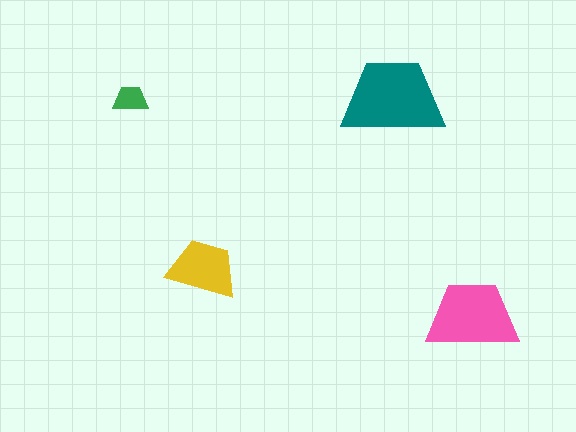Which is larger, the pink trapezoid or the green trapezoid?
The pink one.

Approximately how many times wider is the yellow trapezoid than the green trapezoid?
About 2 times wider.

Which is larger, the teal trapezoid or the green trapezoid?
The teal one.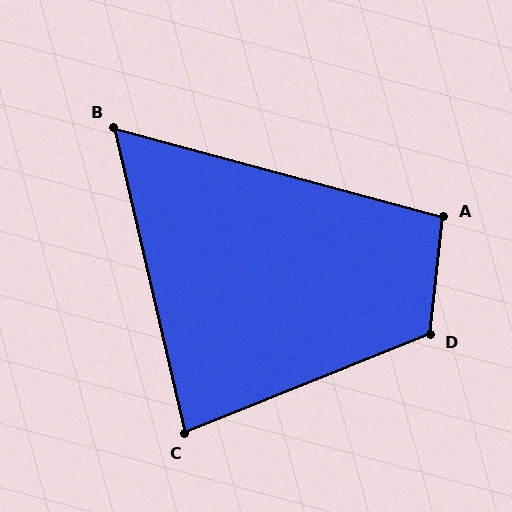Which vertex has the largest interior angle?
D, at approximately 118 degrees.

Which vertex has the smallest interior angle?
B, at approximately 62 degrees.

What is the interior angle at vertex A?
Approximately 99 degrees (obtuse).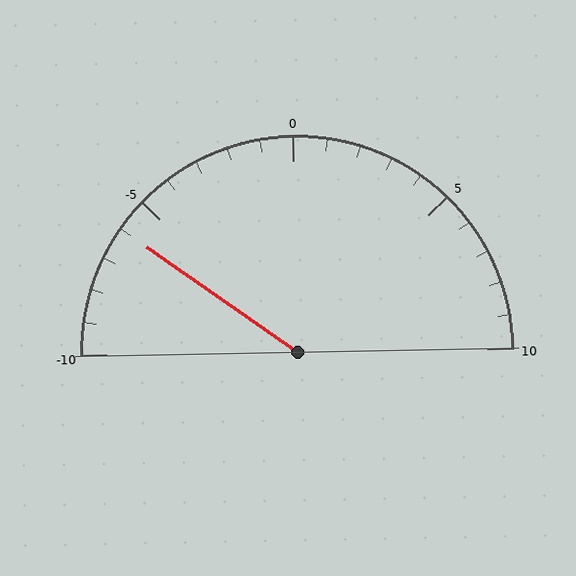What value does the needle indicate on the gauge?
The needle indicates approximately -6.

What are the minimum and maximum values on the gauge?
The gauge ranges from -10 to 10.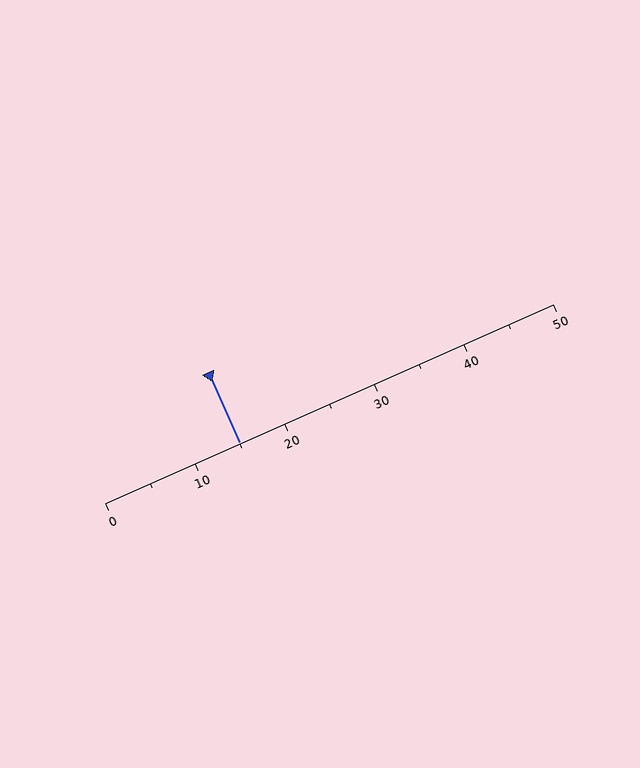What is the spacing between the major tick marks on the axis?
The major ticks are spaced 10 apart.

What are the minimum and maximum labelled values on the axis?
The axis runs from 0 to 50.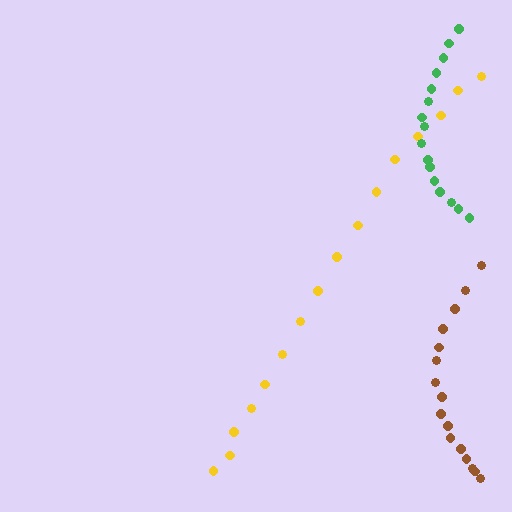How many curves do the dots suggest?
There are 3 distinct paths.